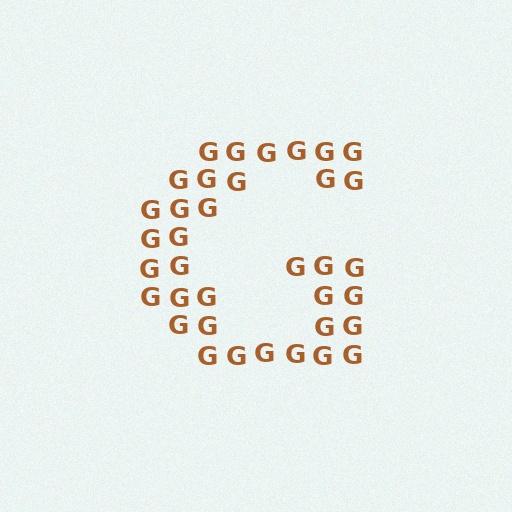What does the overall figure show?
The overall figure shows the letter G.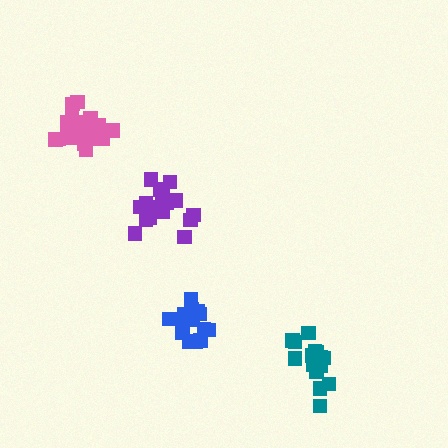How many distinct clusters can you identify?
There are 4 distinct clusters.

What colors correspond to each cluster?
The clusters are colored: blue, pink, teal, purple.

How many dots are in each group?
Group 1: 18 dots, Group 2: 20 dots, Group 3: 18 dots, Group 4: 20 dots (76 total).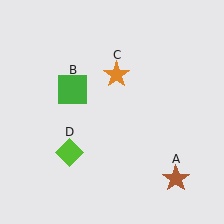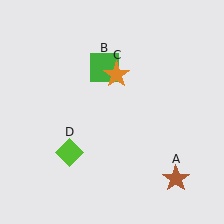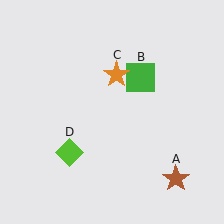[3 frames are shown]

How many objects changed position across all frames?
1 object changed position: green square (object B).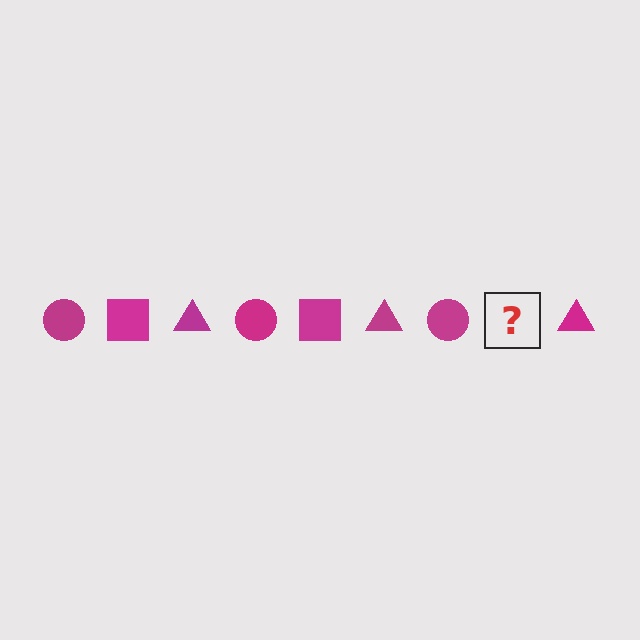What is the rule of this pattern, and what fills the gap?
The rule is that the pattern cycles through circle, square, triangle shapes in magenta. The gap should be filled with a magenta square.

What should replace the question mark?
The question mark should be replaced with a magenta square.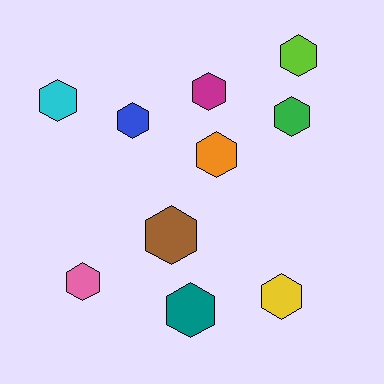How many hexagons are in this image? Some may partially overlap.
There are 10 hexagons.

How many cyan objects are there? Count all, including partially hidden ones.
There is 1 cyan object.